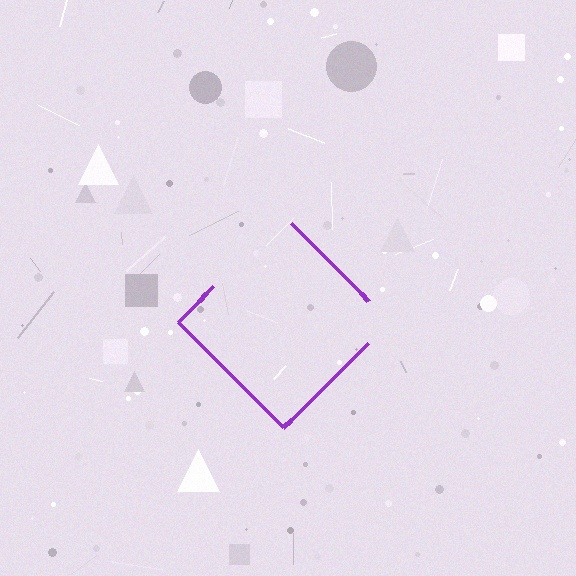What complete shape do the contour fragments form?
The contour fragments form a diamond.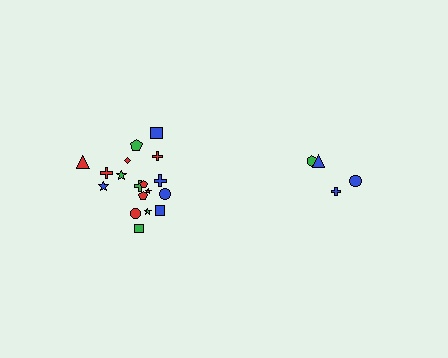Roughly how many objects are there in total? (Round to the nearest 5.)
Roughly 20 objects in total.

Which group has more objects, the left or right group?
The left group.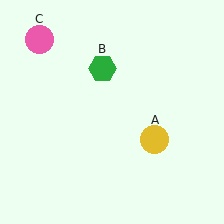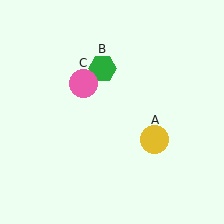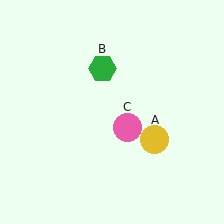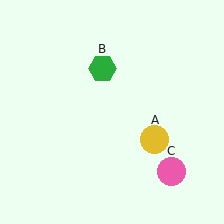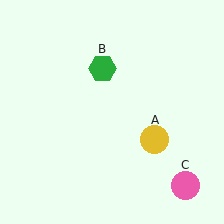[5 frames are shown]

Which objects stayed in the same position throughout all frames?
Yellow circle (object A) and green hexagon (object B) remained stationary.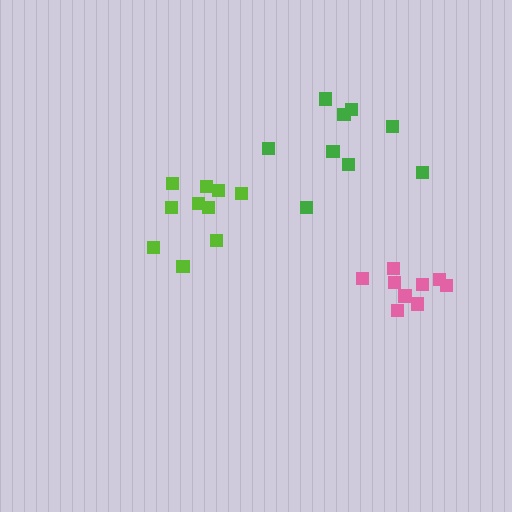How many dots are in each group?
Group 1: 9 dots, Group 2: 10 dots, Group 3: 9 dots (28 total).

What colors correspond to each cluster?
The clusters are colored: green, lime, pink.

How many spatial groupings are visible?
There are 3 spatial groupings.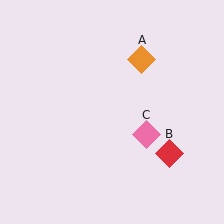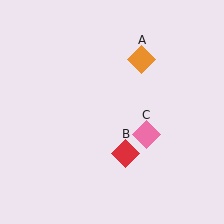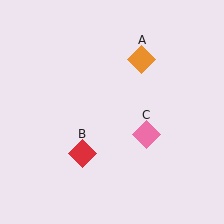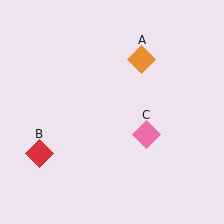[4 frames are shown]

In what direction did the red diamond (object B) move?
The red diamond (object B) moved left.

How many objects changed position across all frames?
1 object changed position: red diamond (object B).